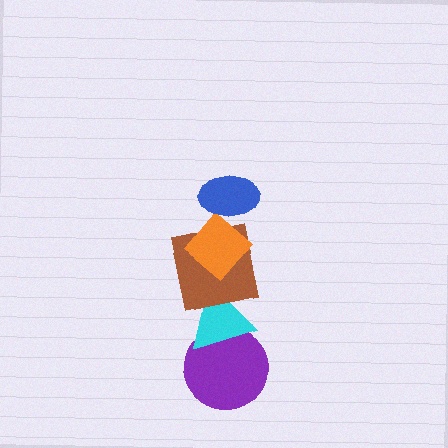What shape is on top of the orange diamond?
The blue ellipse is on top of the orange diamond.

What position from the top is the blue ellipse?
The blue ellipse is 1st from the top.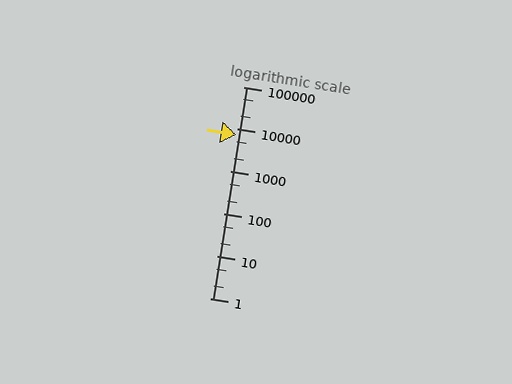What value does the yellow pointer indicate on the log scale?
The pointer indicates approximately 7400.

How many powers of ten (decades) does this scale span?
The scale spans 5 decades, from 1 to 100000.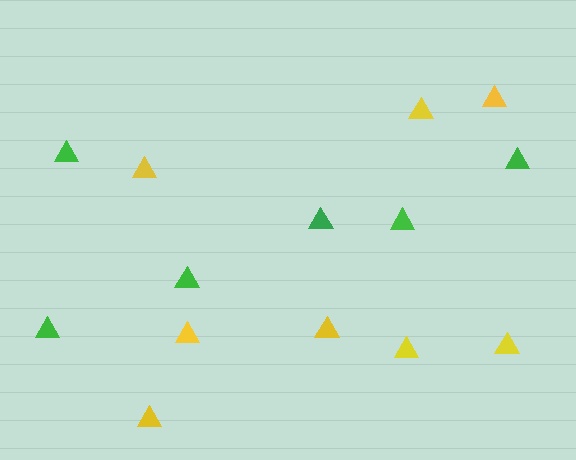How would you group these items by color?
There are 2 groups: one group of yellow triangles (8) and one group of green triangles (6).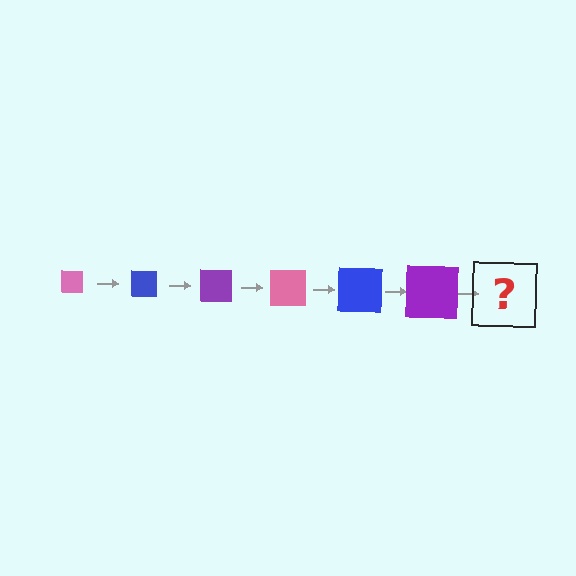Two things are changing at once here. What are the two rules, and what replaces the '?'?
The two rules are that the square grows larger each step and the color cycles through pink, blue, and purple. The '?' should be a pink square, larger than the previous one.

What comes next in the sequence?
The next element should be a pink square, larger than the previous one.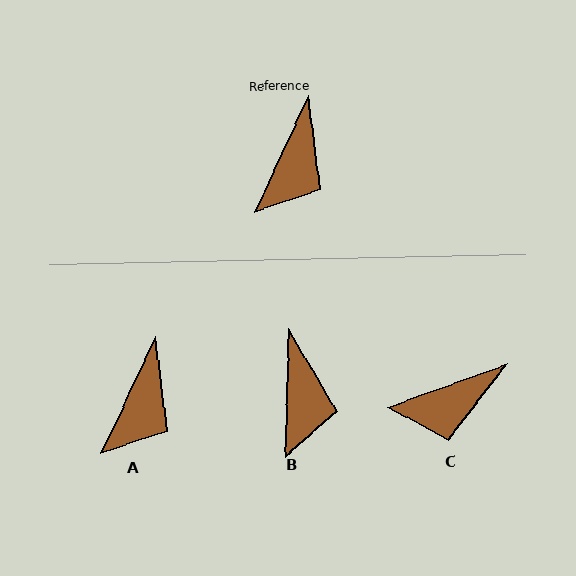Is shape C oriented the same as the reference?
No, it is off by about 45 degrees.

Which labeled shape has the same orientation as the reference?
A.